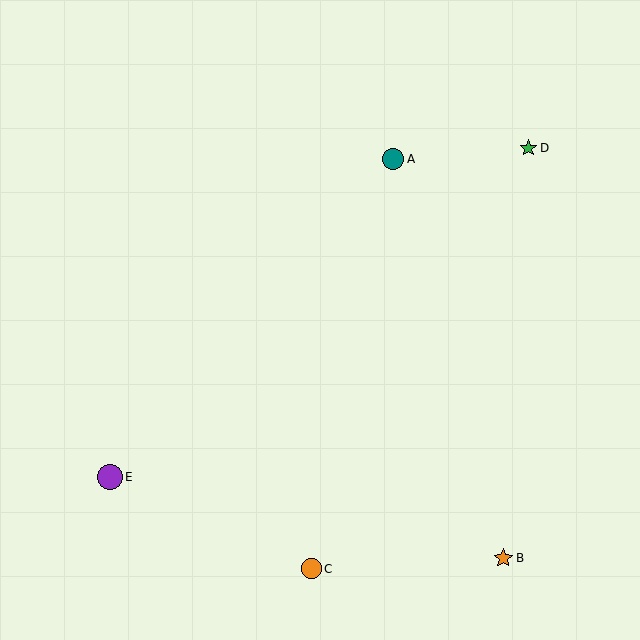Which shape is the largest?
The purple circle (labeled E) is the largest.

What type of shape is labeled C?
Shape C is an orange circle.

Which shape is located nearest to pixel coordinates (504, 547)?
The orange star (labeled B) at (503, 558) is nearest to that location.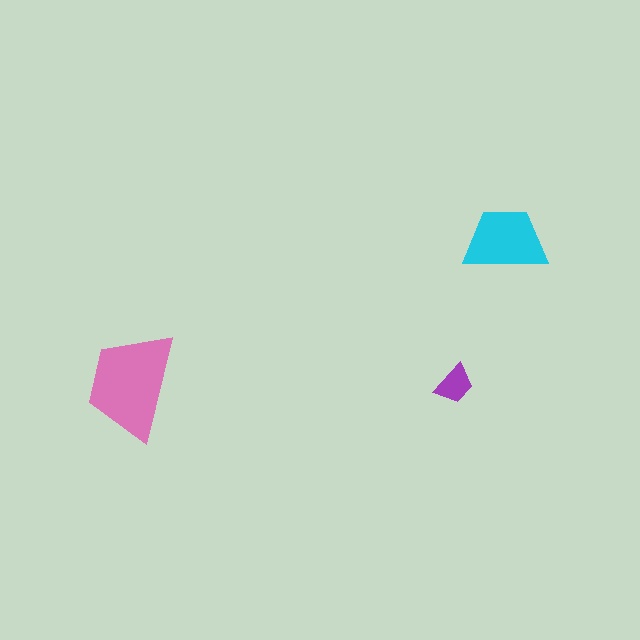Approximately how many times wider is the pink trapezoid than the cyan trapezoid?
About 1.5 times wider.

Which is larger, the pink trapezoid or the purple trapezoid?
The pink one.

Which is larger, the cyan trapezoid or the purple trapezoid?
The cyan one.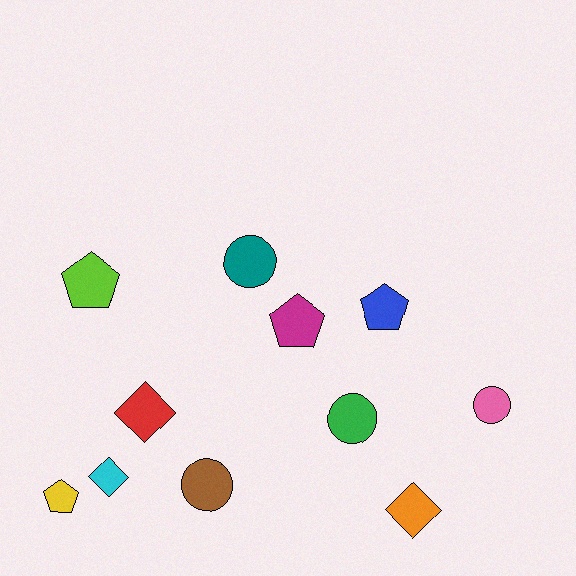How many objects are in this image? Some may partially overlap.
There are 11 objects.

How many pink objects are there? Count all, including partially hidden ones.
There is 1 pink object.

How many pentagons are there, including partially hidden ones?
There are 4 pentagons.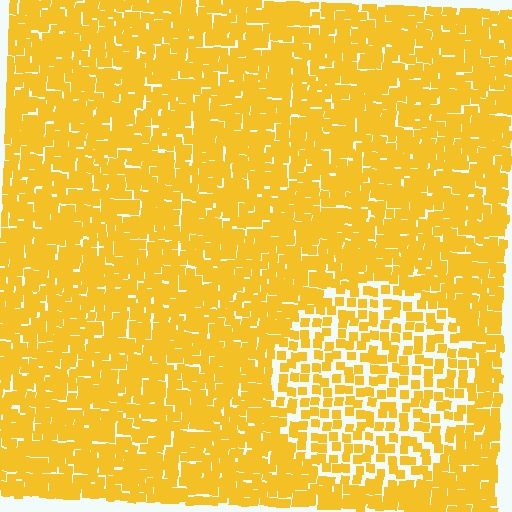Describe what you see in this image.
The image contains small yellow elements arranged at two different densities. A circle-shaped region is visible where the elements are less densely packed than the surrounding area.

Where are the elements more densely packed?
The elements are more densely packed outside the circle boundary.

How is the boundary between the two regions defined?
The boundary is defined by a change in element density (approximately 1.9x ratio). All elements are the same color, size, and shape.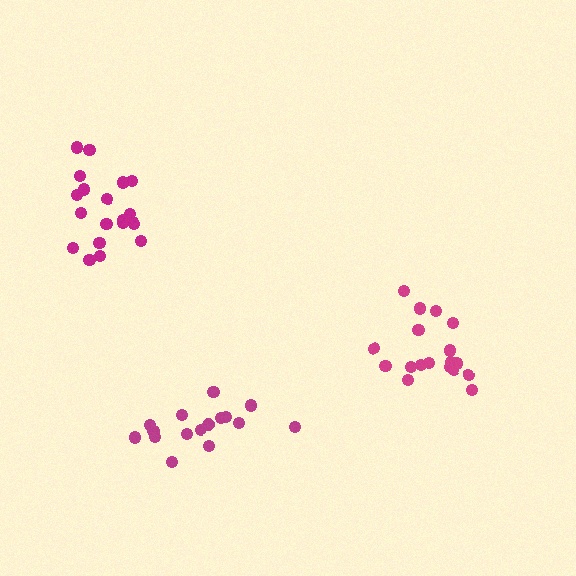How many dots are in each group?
Group 1: 18 dots, Group 2: 20 dots, Group 3: 16 dots (54 total).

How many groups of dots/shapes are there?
There are 3 groups.